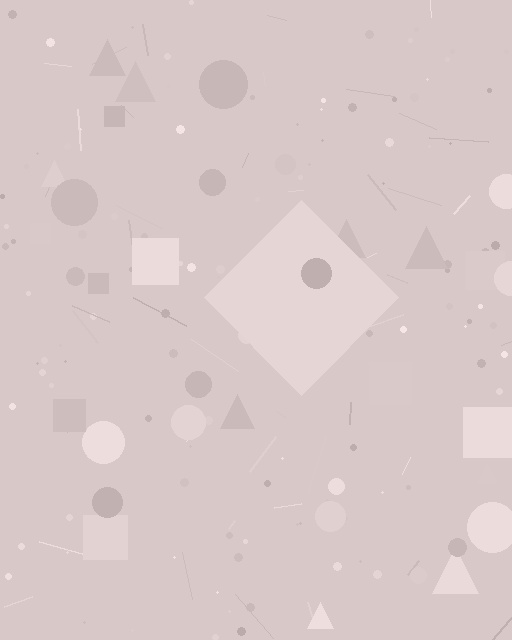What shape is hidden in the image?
A diamond is hidden in the image.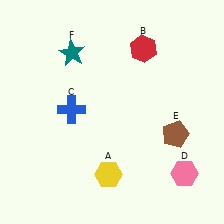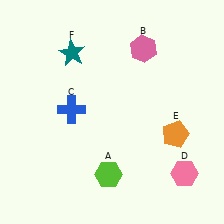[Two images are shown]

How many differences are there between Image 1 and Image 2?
There are 3 differences between the two images.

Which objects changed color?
A changed from yellow to lime. B changed from red to pink. E changed from brown to orange.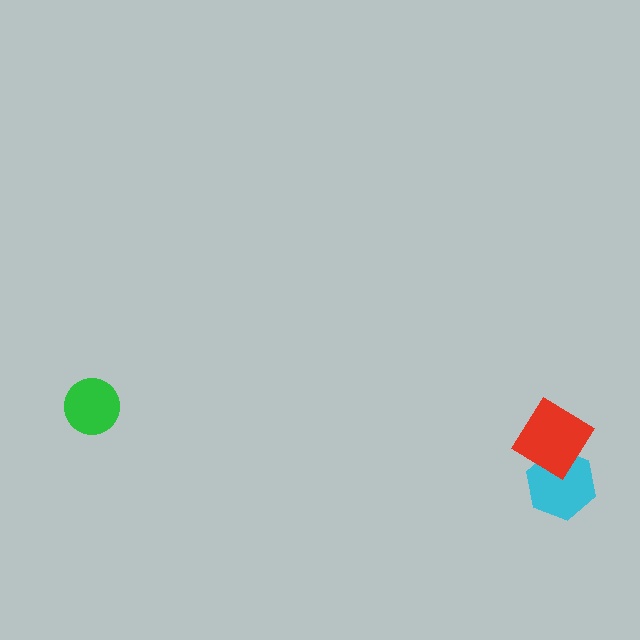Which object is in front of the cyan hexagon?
The red diamond is in front of the cyan hexagon.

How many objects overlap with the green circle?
0 objects overlap with the green circle.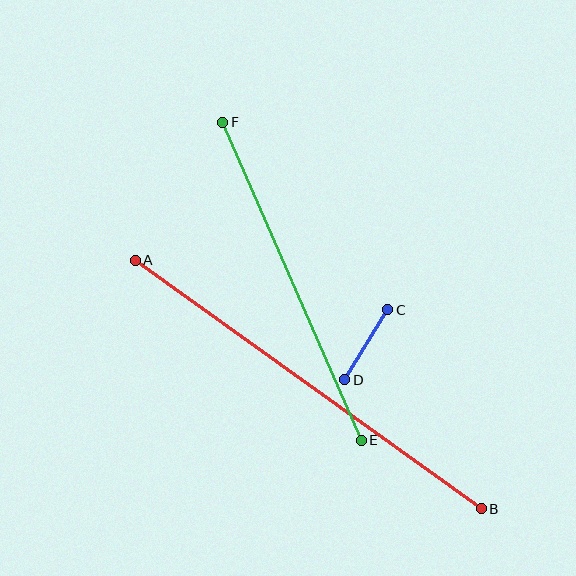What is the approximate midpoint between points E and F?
The midpoint is at approximately (292, 281) pixels.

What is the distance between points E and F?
The distance is approximately 347 pixels.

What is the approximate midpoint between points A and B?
The midpoint is at approximately (308, 385) pixels.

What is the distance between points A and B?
The distance is approximately 426 pixels.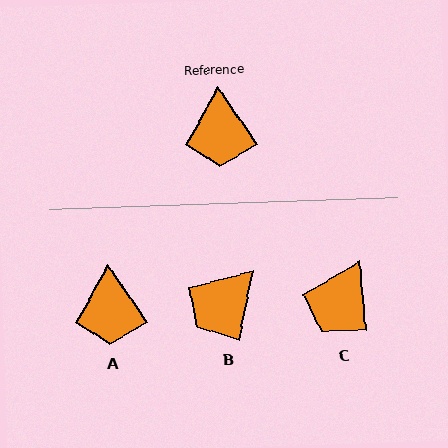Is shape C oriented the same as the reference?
No, it is off by about 30 degrees.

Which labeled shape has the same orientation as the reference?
A.